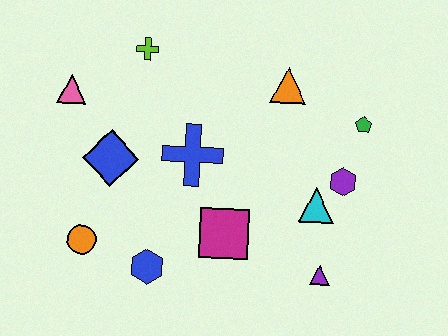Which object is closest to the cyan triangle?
The purple hexagon is closest to the cyan triangle.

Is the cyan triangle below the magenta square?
No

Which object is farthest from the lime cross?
The purple triangle is farthest from the lime cross.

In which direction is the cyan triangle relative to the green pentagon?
The cyan triangle is below the green pentagon.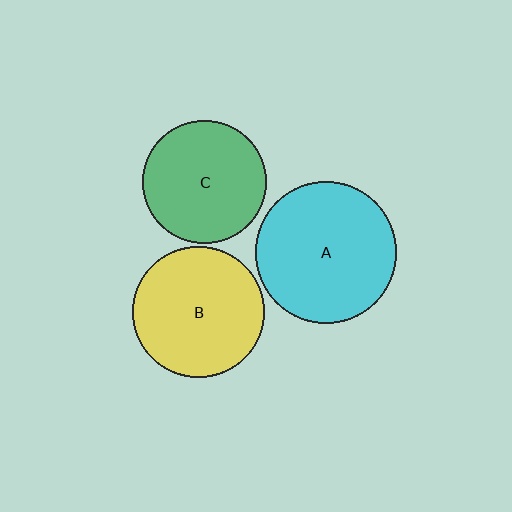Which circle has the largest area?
Circle A (cyan).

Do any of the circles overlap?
No, none of the circles overlap.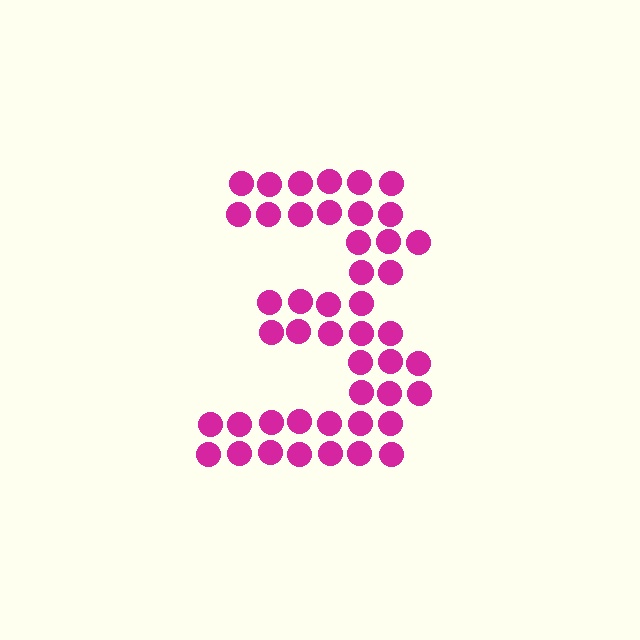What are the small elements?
The small elements are circles.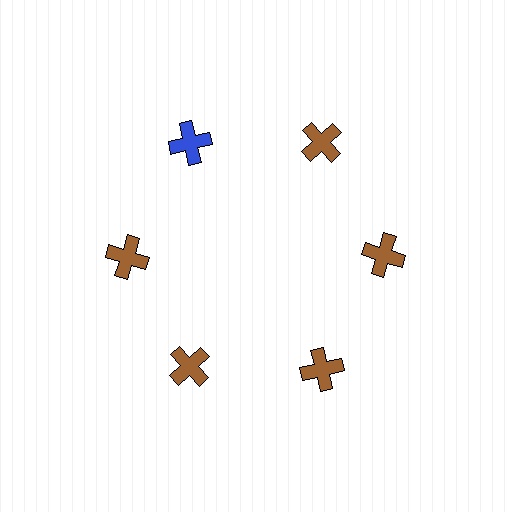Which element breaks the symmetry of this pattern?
The blue cross at roughly the 11 o'clock position breaks the symmetry. All other shapes are brown crosses.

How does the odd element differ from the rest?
It has a different color: blue instead of brown.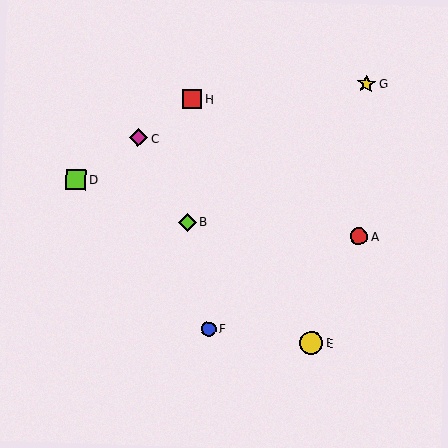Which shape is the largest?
The yellow circle (labeled E) is the largest.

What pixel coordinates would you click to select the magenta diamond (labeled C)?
Click at (138, 138) to select the magenta diamond C.